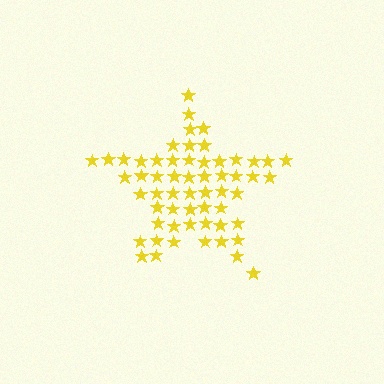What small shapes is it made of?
It is made of small stars.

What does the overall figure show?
The overall figure shows a star.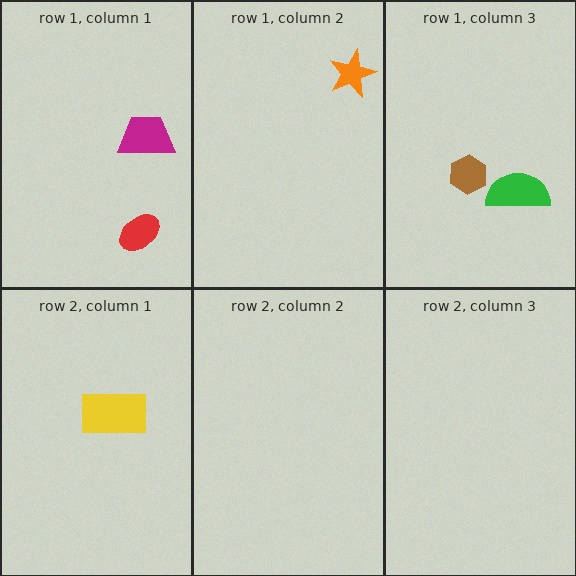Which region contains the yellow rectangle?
The row 2, column 1 region.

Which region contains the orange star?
The row 1, column 2 region.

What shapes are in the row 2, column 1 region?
The yellow rectangle.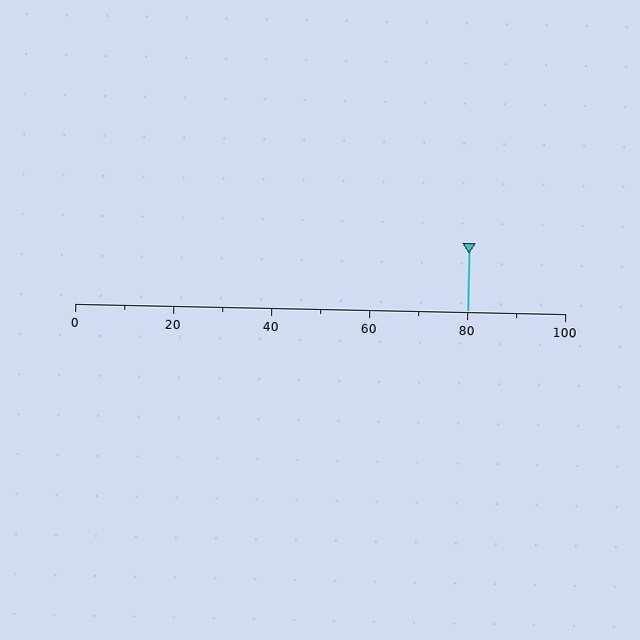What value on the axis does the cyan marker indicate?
The marker indicates approximately 80.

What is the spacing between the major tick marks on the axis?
The major ticks are spaced 20 apart.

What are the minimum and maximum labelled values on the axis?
The axis runs from 0 to 100.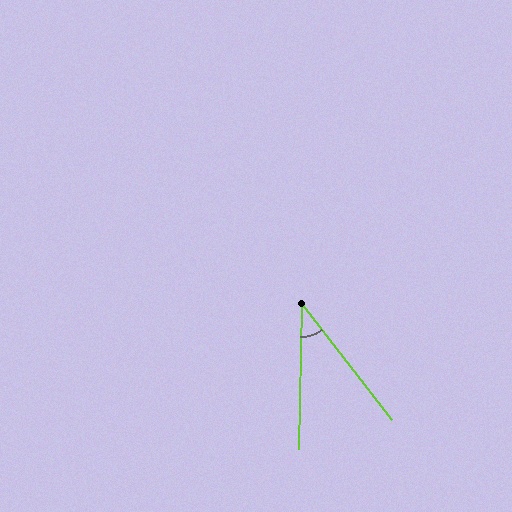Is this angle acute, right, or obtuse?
It is acute.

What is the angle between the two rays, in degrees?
Approximately 39 degrees.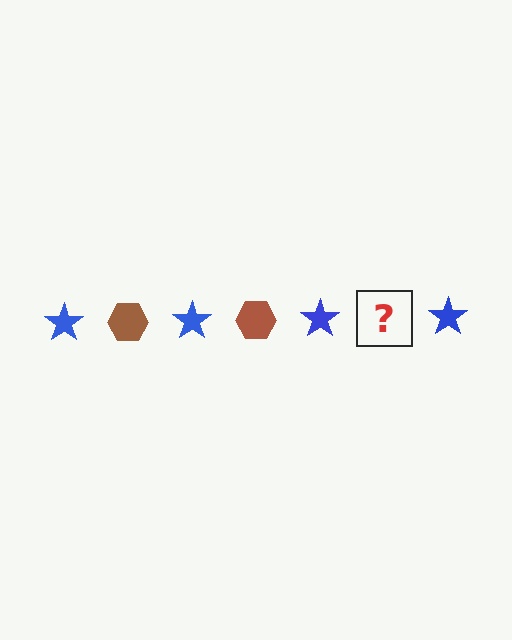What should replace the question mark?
The question mark should be replaced with a brown hexagon.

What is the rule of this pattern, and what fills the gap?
The rule is that the pattern alternates between blue star and brown hexagon. The gap should be filled with a brown hexagon.